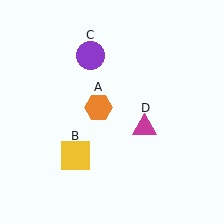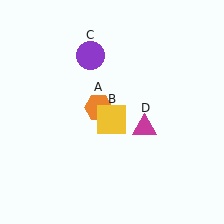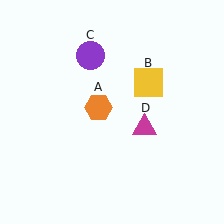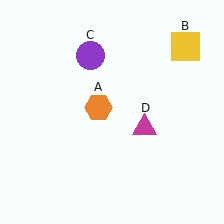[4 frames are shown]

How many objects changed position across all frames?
1 object changed position: yellow square (object B).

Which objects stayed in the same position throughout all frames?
Orange hexagon (object A) and purple circle (object C) and magenta triangle (object D) remained stationary.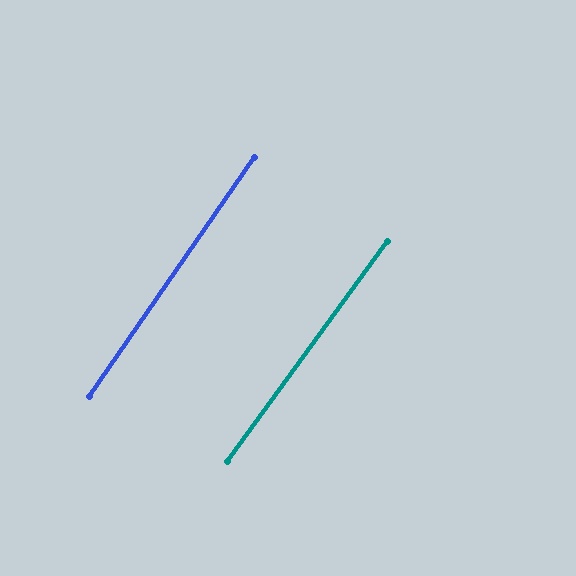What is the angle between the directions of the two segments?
Approximately 1 degree.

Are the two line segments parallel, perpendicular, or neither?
Parallel — their directions differ by only 1.5°.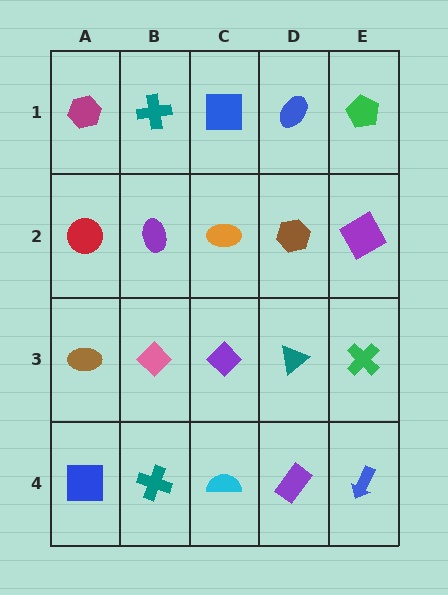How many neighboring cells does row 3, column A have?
3.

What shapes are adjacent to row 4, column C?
A purple diamond (row 3, column C), a teal cross (row 4, column B), a purple rectangle (row 4, column D).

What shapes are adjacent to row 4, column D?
A teal triangle (row 3, column D), a cyan semicircle (row 4, column C), a blue arrow (row 4, column E).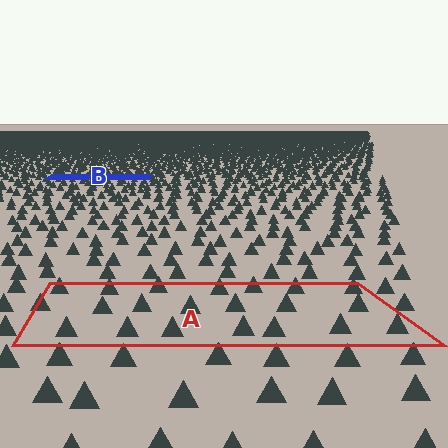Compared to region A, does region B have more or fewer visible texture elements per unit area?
Region B has more texture elements per unit area — they are packed more densely because it is farther away.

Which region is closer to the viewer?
Region A is closer. The texture elements there are larger and more spread out.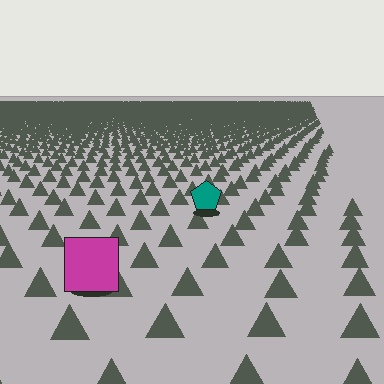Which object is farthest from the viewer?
The teal pentagon is farthest from the viewer. It appears smaller and the ground texture around it is denser.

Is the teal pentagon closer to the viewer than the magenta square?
No. The magenta square is closer — you can tell from the texture gradient: the ground texture is coarser near it.